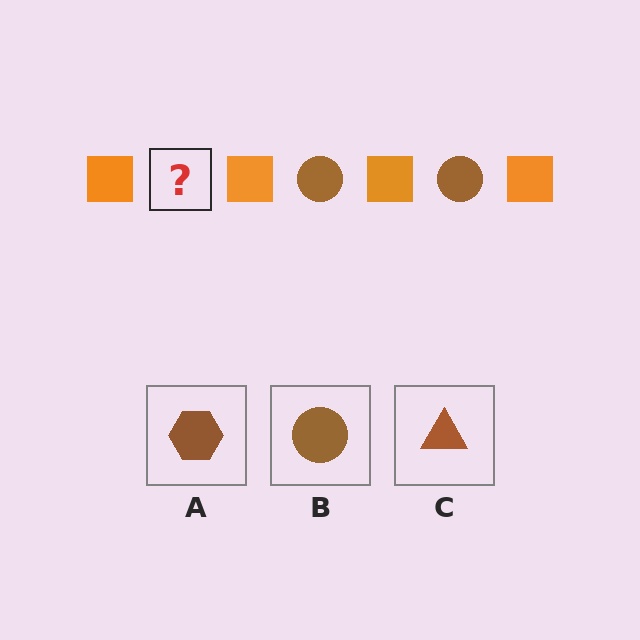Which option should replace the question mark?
Option B.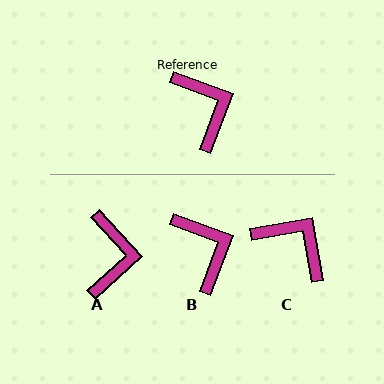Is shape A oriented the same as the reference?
No, it is off by about 27 degrees.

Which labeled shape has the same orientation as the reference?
B.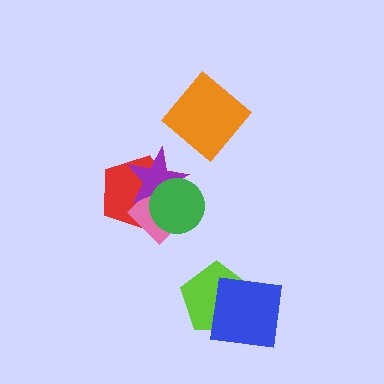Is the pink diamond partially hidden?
Yes, it is partially covered by another shape.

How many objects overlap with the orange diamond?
0 objects overlap with the orange diamond.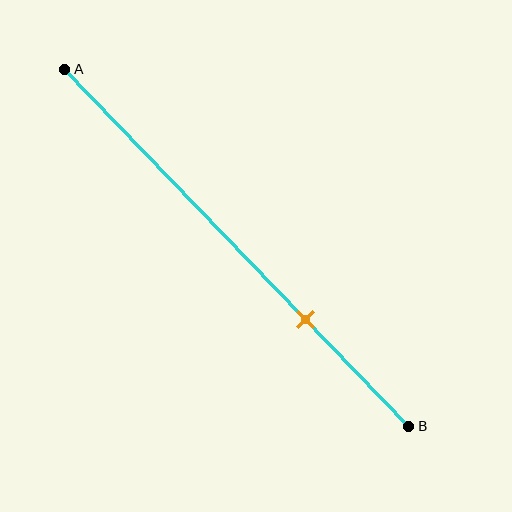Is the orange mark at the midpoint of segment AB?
No, the mark is at about 70% from A, not at the 50% midpoint.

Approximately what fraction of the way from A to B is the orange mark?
The orange mark is approximately 70% of the way from A to B.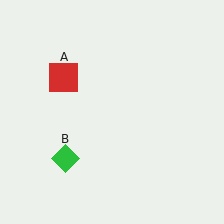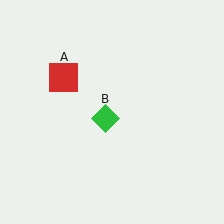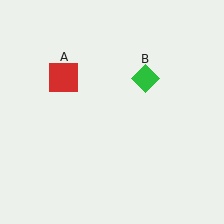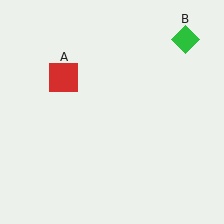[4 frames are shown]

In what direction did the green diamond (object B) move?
The green diamond (object B) moved up and to the right.